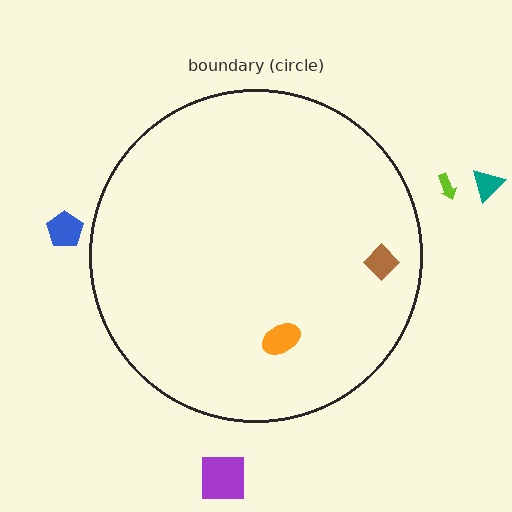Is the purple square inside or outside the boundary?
Outside.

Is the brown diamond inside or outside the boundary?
Inside.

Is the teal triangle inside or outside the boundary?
Outside.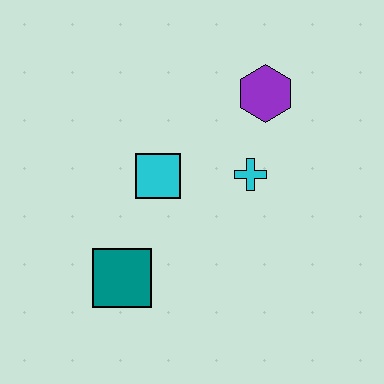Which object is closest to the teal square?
The cyan square is closest to the teal square.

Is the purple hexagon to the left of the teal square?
No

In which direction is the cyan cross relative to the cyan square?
The cyan cross is to the right of the cyan square.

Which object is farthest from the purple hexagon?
The teal square is farthest from the purple hexagon.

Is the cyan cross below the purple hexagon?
Yes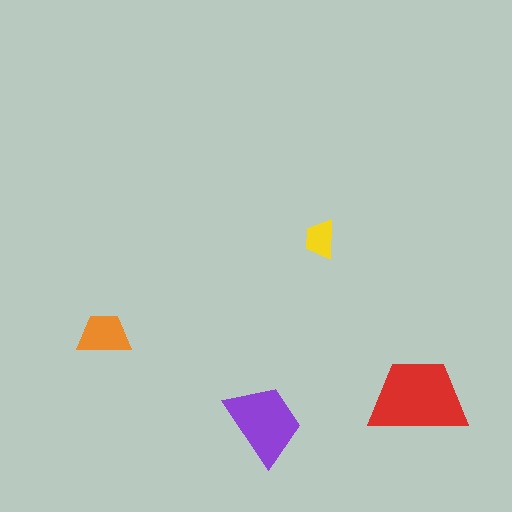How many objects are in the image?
There are 4 objects in the image.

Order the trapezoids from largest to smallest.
the red one, the purple one, the orange one, the yellow one.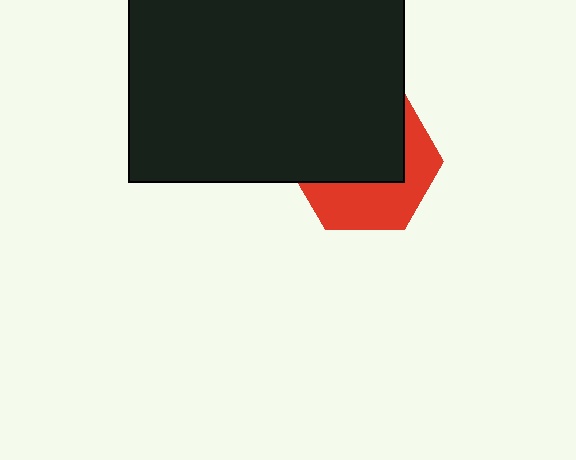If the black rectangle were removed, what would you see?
You would see the complete red hexagon.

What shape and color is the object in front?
The object in front is a black rectangle.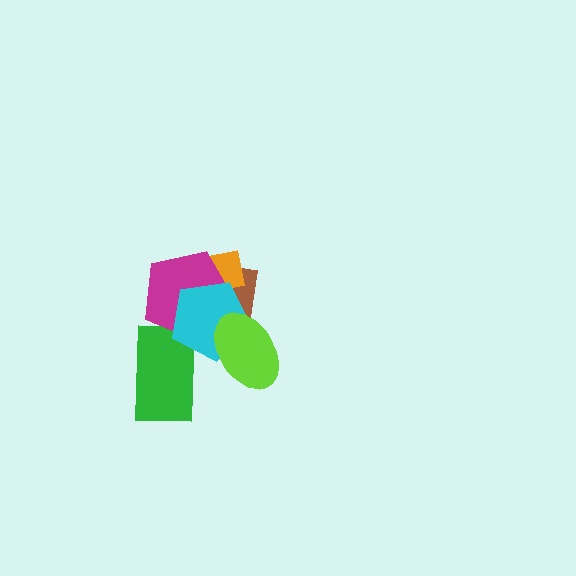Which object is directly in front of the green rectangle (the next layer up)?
The magenta pentagon is directly in front of the green rectangle.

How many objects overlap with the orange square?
3 objects overlap with the orange square.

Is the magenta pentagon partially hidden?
Yes, it is partially covered by another shape.